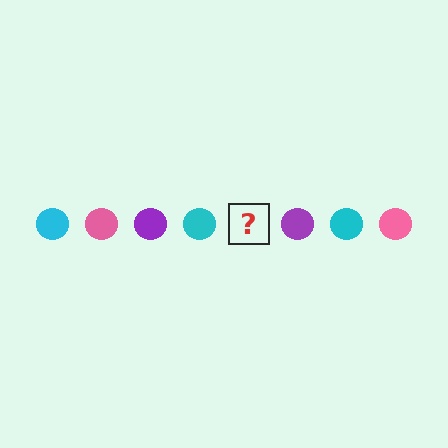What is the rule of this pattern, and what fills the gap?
The rule is that the pattern cycles through cyan, pink, purple circles. The gap should be filled with a pink circle.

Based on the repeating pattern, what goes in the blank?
The blank should be a pink circle.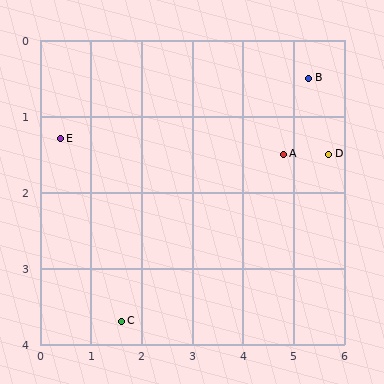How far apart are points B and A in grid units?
Points B and A are about 1.1 grid units apart.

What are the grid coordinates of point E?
Point E is at approximately (0.4, 1.3).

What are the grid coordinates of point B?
Point B is at approximately (5.3, 0.5).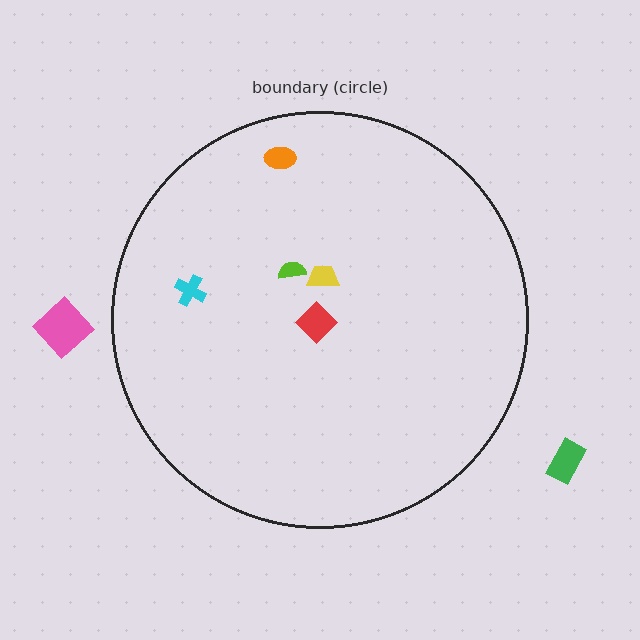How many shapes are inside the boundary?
5 inside, 2 outside.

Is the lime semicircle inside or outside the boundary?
Inside.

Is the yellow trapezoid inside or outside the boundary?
Inside.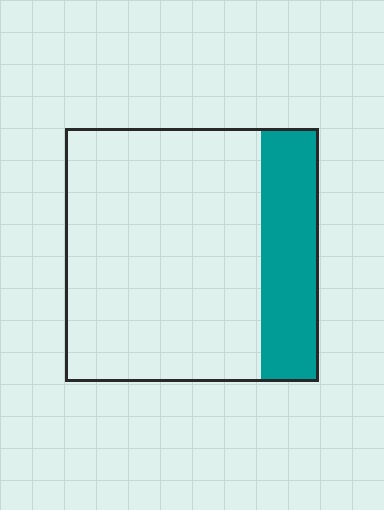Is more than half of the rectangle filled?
No.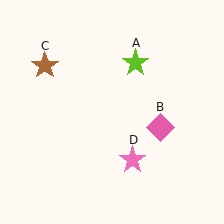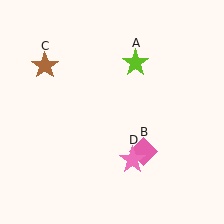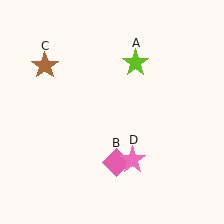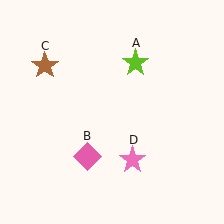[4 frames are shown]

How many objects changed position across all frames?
1 object changed position: pink diamond (object B).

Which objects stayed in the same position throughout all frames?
Lime star (object A) and brown star (object C) and pink star (object D) remained stationary.